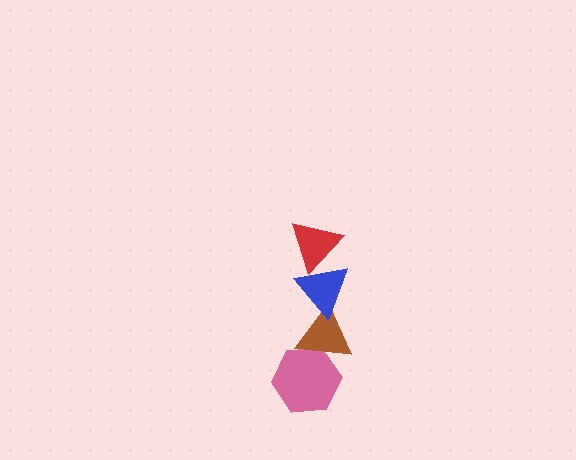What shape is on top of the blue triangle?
The red triangle is on top of the blue triangle.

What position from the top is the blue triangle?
The blue triangle is 2nd from the top.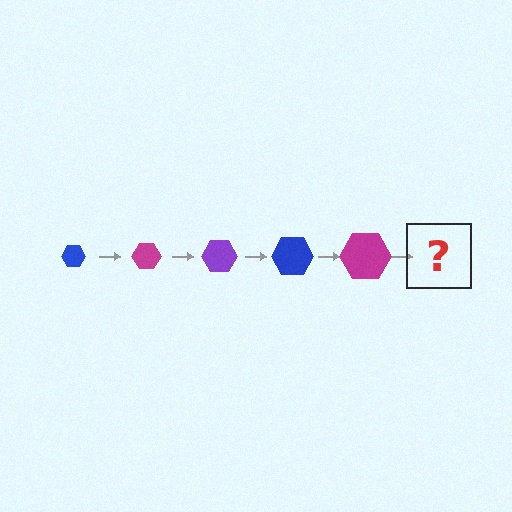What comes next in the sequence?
The next element should be a purple hexagon, larger than the previous one.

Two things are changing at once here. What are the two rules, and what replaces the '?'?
The two rules are that the hexagon grows larger each step and the color cycles through blue, magenta, and purple. The '?' should be a purple hexagon, larger than the previous one.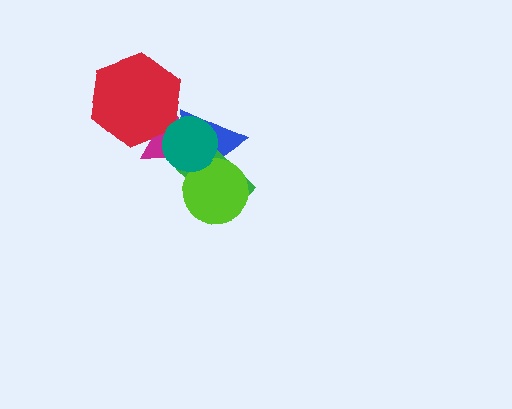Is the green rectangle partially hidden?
Yes, it is partially covered by another shape.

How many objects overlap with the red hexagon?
1 object overlaps with the red hexagon.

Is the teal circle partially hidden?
No, no other shape covers it.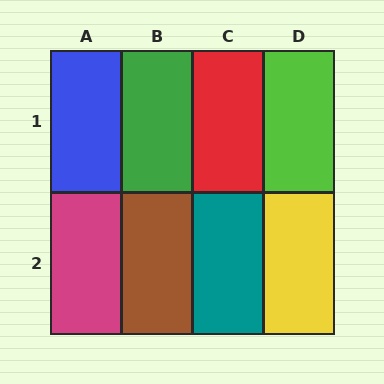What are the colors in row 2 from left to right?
Magenta, brown, teal, yellow.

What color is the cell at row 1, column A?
Blue.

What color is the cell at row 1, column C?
Red.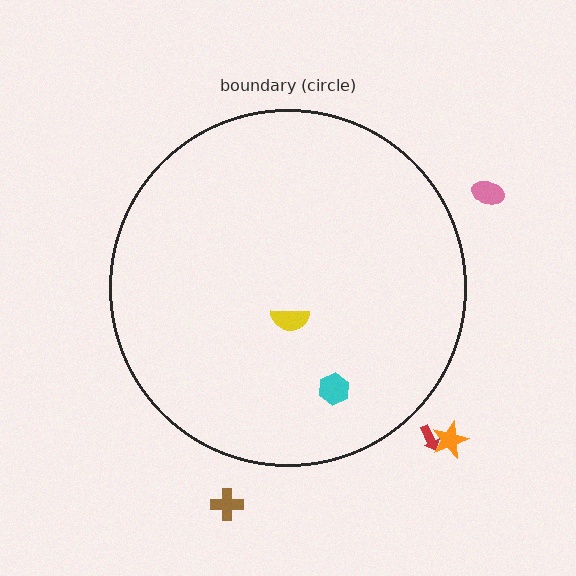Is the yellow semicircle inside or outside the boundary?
Inside.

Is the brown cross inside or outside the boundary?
Outside.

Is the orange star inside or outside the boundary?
Outside.